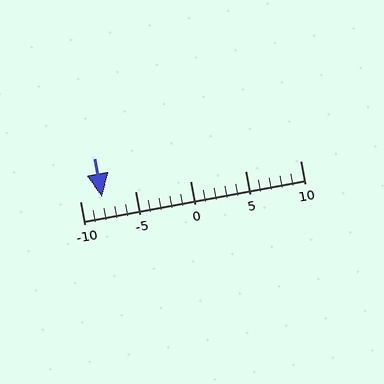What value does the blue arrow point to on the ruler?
The blue arrow points to approximately -8.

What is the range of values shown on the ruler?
The ruler shows values from -10 to 10.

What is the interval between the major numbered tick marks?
The major tick marks are spaced 5 units apart.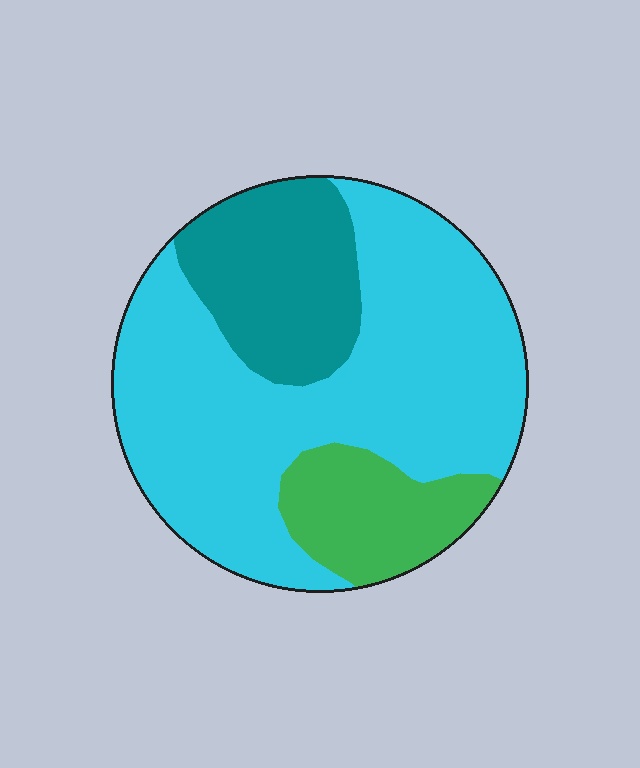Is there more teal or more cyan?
Cyan.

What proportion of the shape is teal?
Teal covers about 20% of the shape.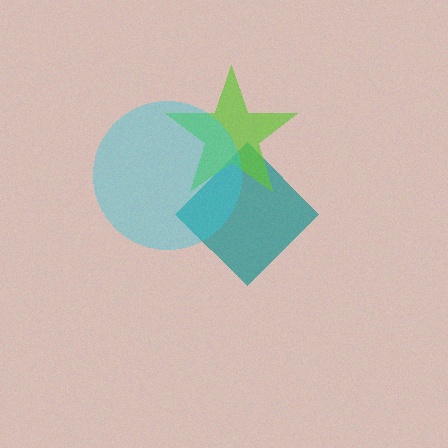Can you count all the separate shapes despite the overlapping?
Yes, there are 3 separate shapes.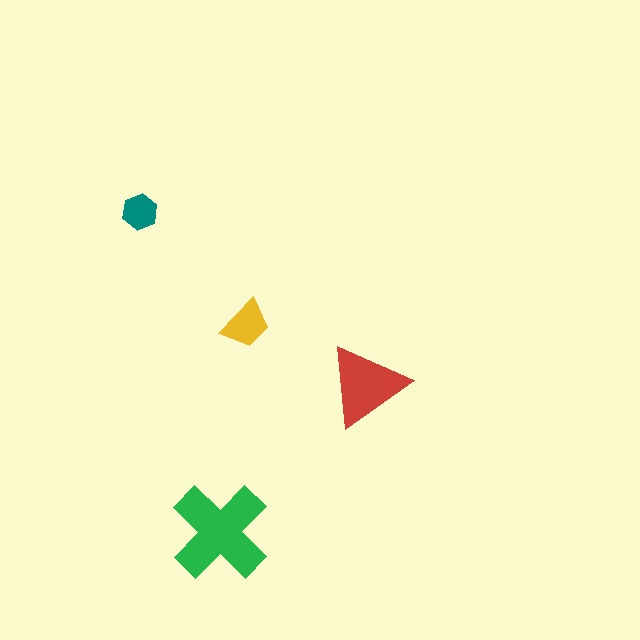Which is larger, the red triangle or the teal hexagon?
The red triangle.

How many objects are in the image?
There are 4 objects in the image.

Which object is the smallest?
The teal hexagon.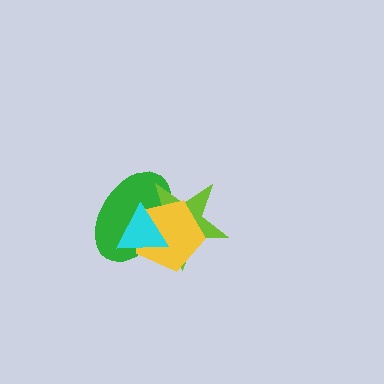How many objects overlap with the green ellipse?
3 objects overlap with the green ellipse.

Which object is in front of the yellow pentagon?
The cyan triangle is in front of the yellow pentagon.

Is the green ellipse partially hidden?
Yes, it is partially covered by another shape.